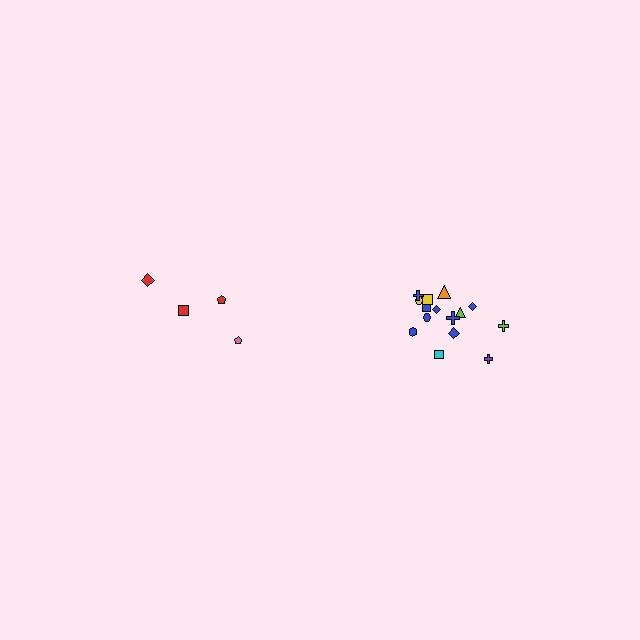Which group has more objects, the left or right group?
The right group.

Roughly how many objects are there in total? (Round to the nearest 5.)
Roughly 20 objects in total.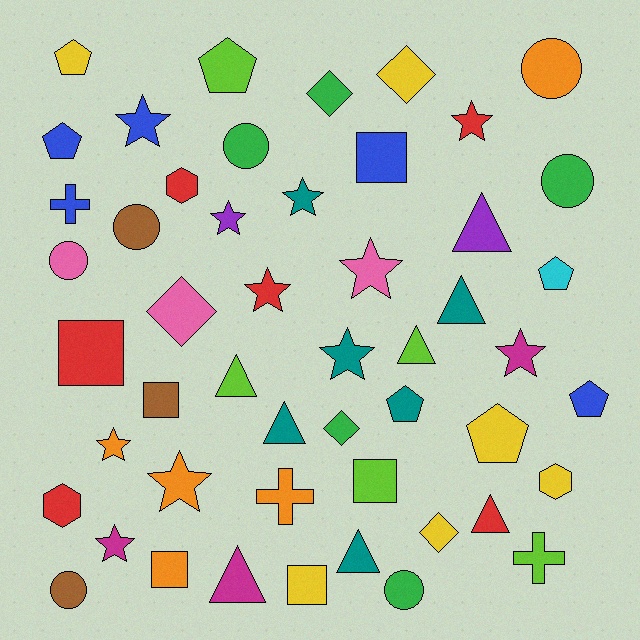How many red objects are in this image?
There are 6 red objects.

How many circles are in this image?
There are 7 circles.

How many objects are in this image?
There are 50 objects.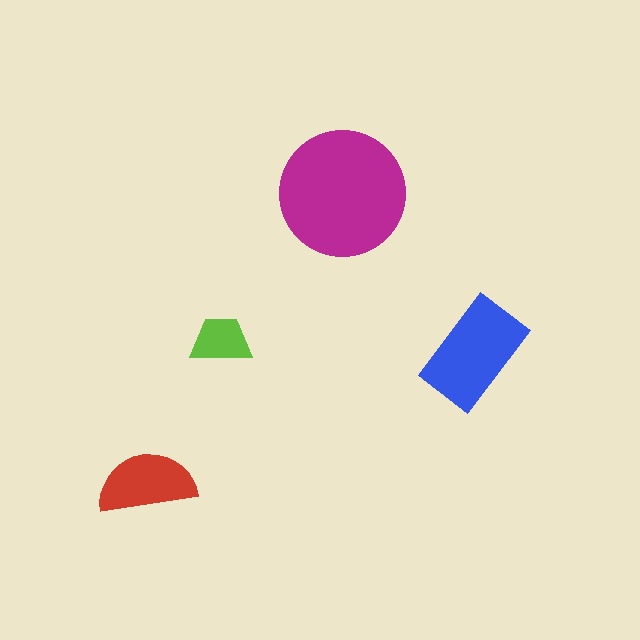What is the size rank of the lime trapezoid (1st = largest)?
4th.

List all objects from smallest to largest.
The lime trapezoid, the red semicircle, the blue rectangle, the magenta circle.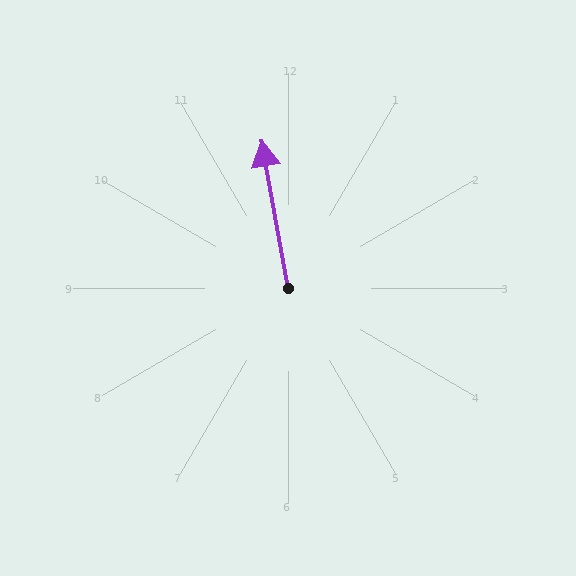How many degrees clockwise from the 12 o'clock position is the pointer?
Approximately 350 degrees.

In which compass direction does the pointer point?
North.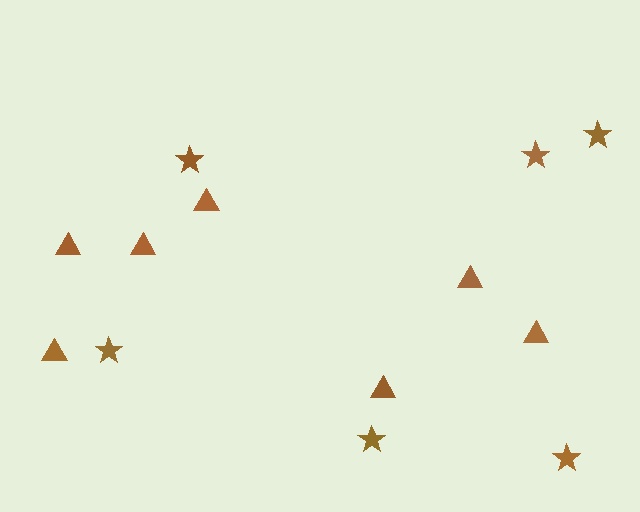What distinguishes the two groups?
There are 2 groups: one group of stars (6) and one group of triangles (7).